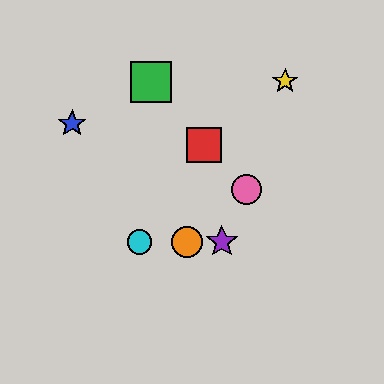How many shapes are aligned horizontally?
3 shapes (the purple star, the orange circle, the cyan circle) are aligned horizontally.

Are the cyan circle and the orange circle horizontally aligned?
Yes, both are at y≈242.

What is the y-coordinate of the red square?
The red square is at y≈145.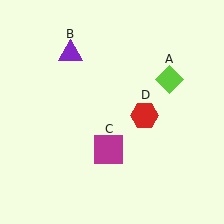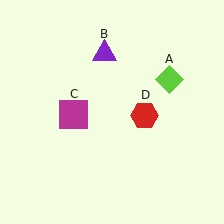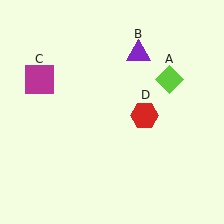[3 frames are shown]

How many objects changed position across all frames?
2 objects changed position: purple triangle (object B), magenta square (object C).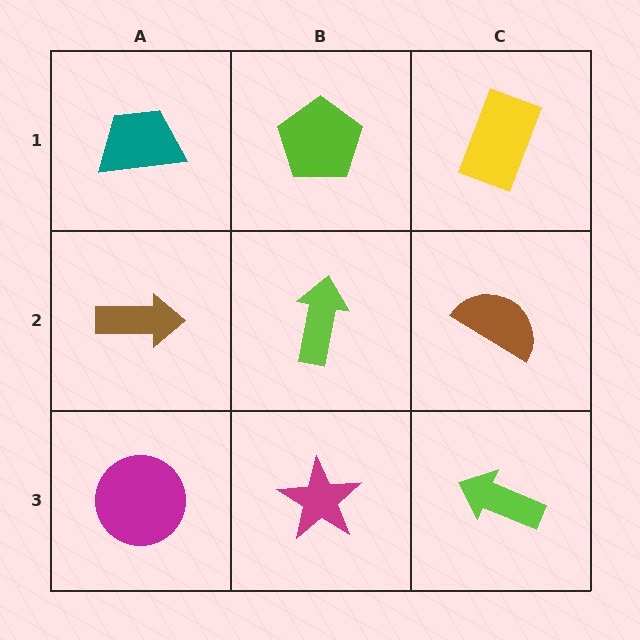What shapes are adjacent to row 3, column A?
A brown arrow (row 2, column A), a magenta star (row 3, column B).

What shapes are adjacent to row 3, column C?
A brown semicircle (row 2, column C), a magenta star (row 3, column B).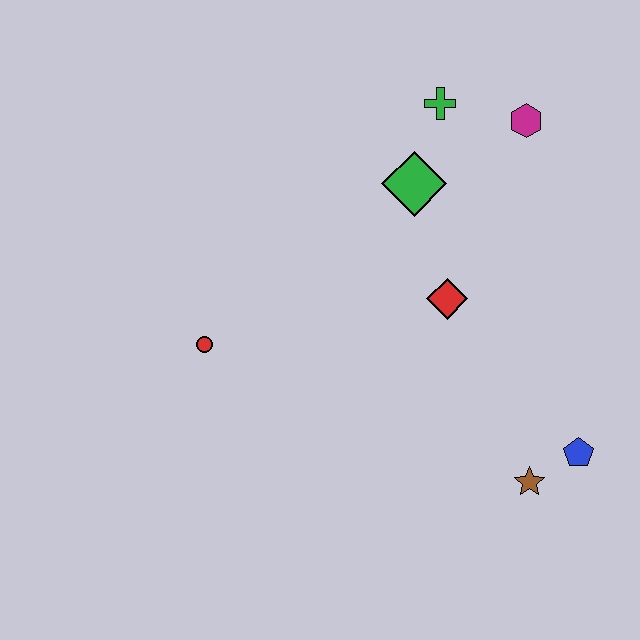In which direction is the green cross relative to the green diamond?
The green cross is above the green diamond.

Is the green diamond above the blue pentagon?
Yes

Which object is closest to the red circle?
The red diamond is closest to the red circle.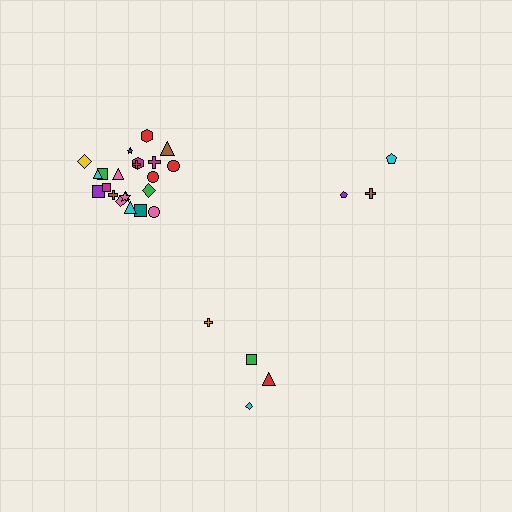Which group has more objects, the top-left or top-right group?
The top-left group.